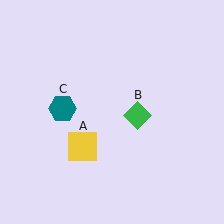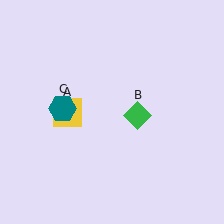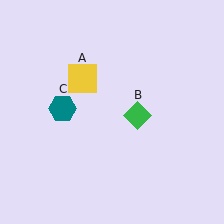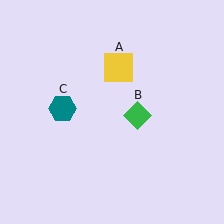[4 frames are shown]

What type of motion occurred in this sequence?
The yellow square (object A) rotated clockwise around the center of the scene.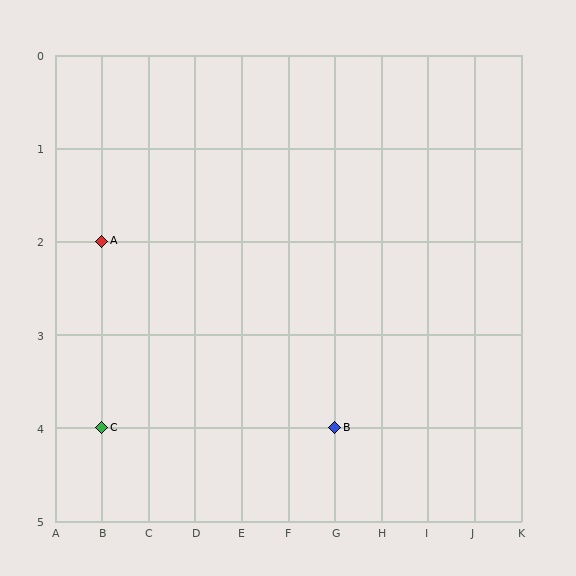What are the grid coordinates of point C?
Point C is at grid coordinates (B, 4).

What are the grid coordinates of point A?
Point A is at grid coordinates (B, 2).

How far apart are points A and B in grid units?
Points A and B are 5 columns and 2 rows apart (about 5.4 grid units diagonally).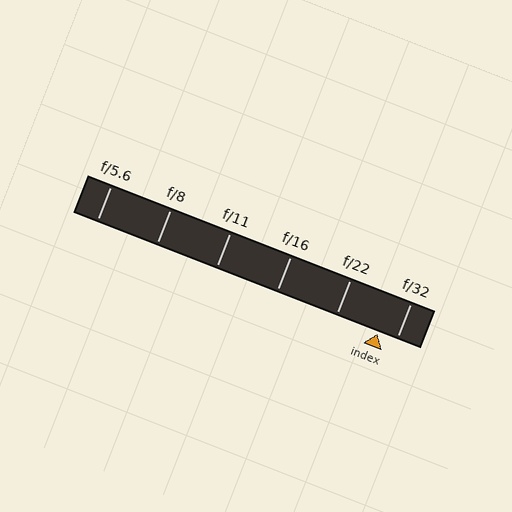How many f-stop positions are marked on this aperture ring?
There are 6 f-stop positions marked.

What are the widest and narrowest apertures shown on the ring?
The widest aperture shown is f/5.6 and the narrowest is f/32.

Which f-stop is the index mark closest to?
The index mark is closest to f/32.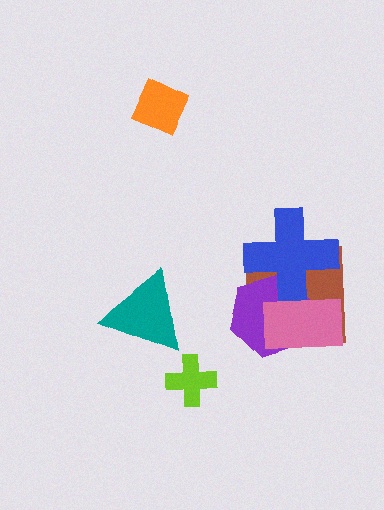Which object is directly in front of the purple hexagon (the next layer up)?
The blue cross is directly in front of the purple hexagon.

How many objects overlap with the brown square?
3 objects overlap with the brown square.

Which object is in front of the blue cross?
The pink rectangle is in front of the blue cross.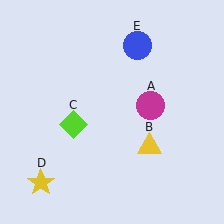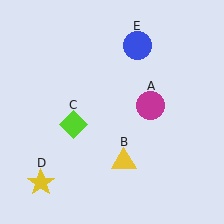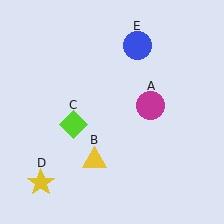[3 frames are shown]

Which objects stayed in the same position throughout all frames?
Magenta circle (object A) and lime diamond (object C) and yellow star (object D) and blue circle (object E) remained stationary.